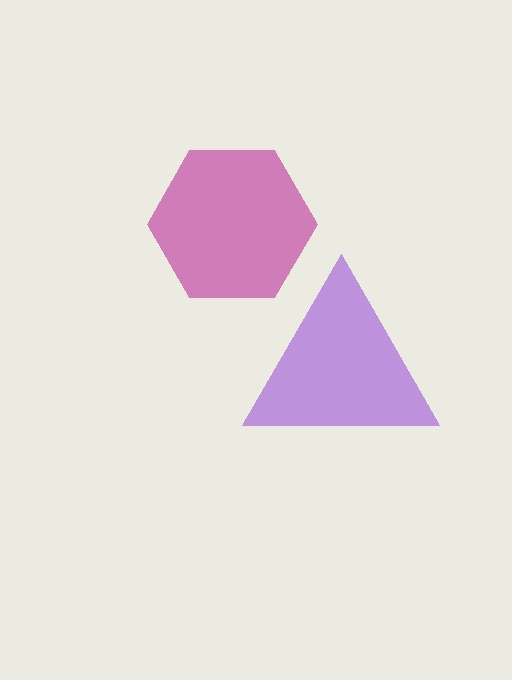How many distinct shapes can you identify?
There are 2 distinct shapes: a purple triangle, a magenta hexagon.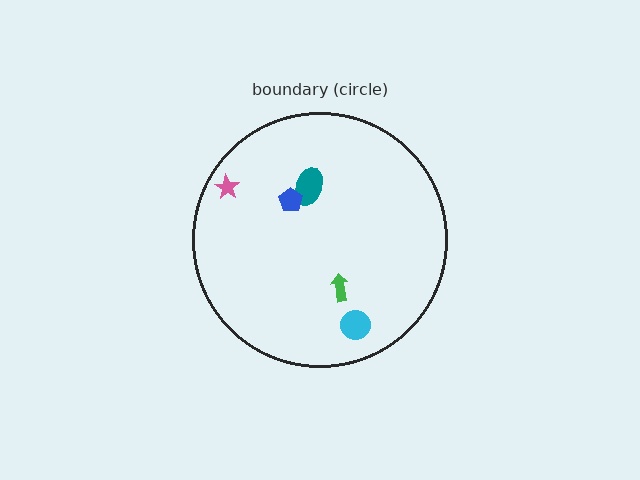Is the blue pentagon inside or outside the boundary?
Inside.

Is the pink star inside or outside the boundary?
Inside.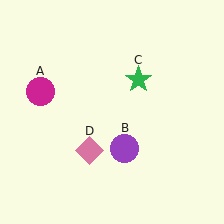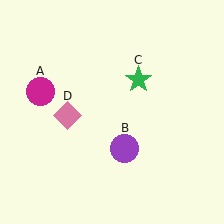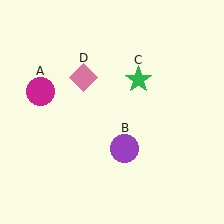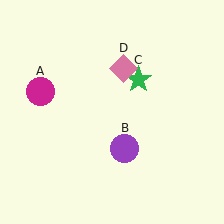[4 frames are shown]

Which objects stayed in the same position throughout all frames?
Magenta circle (object A) and purple circle (object B) and green star (object C) remained stationary.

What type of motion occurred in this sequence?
The pink diamond (object D) rotated clockwise around the center of the scene.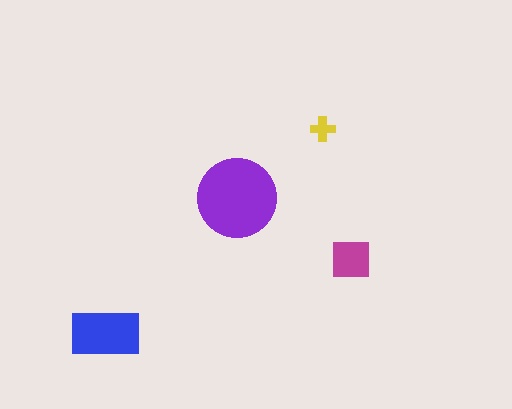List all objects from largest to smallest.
The purple circle, the blue rectangle, the magenta square, the yellow cross.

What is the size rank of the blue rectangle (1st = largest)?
2nd.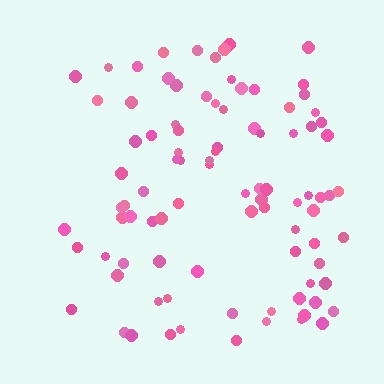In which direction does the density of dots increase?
From left to right, with the right side densest.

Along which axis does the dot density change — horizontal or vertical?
Horizontal.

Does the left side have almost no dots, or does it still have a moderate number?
Still a moderate number, just noticeably fewer than the right.